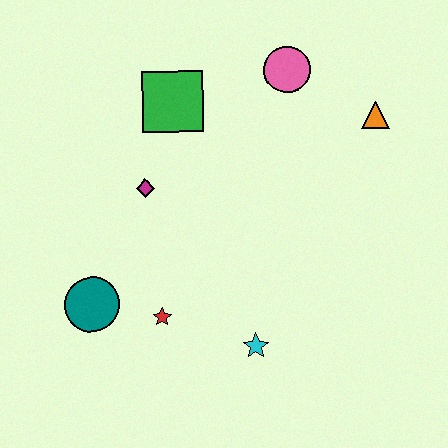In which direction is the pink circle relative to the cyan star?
The pink circle is above the cyan star.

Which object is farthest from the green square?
The cyan star is farthest from the green square.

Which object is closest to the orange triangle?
The pink circle is closest to the orange triangle.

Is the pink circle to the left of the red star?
No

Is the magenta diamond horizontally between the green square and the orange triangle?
No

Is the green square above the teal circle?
Yes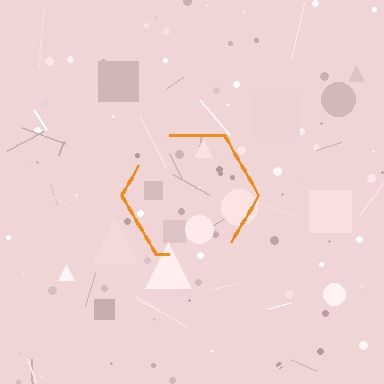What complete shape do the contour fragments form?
The contour fragments form a hexagon.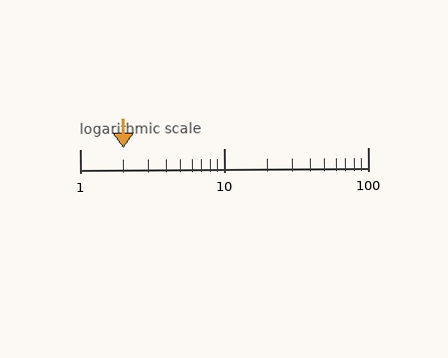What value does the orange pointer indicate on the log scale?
The pointer indicates approximately 2.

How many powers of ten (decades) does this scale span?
The scale spans 2 decades, from 1 to 100.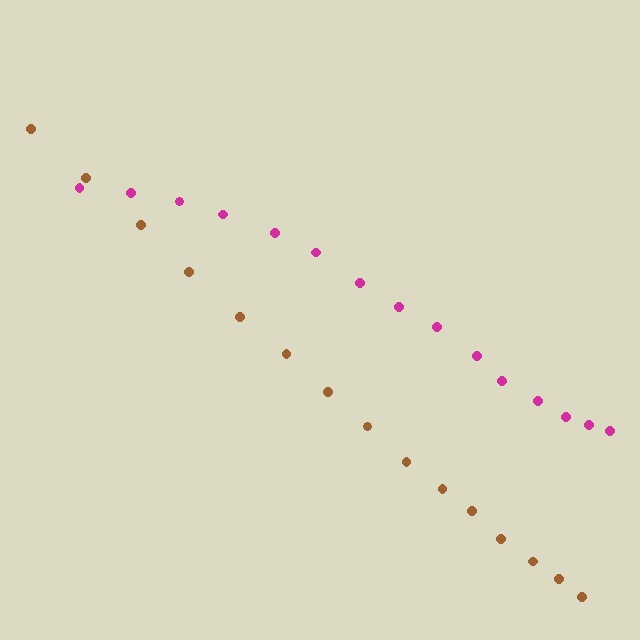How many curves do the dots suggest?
There are 2 distinct paths.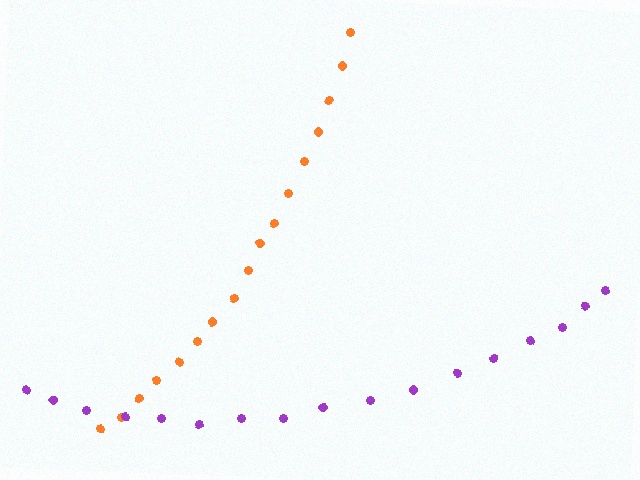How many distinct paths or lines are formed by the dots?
There are 2 distinct paths.